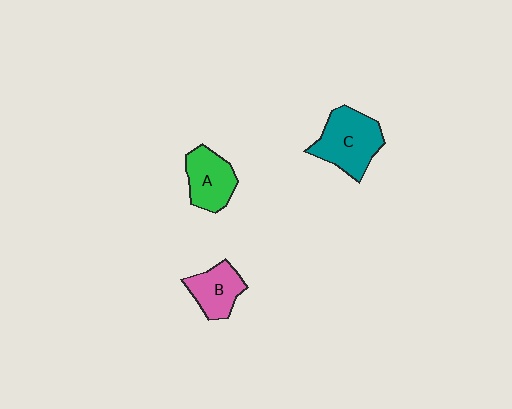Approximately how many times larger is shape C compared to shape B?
Approximately 1.5 times.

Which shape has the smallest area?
Shape B (pink).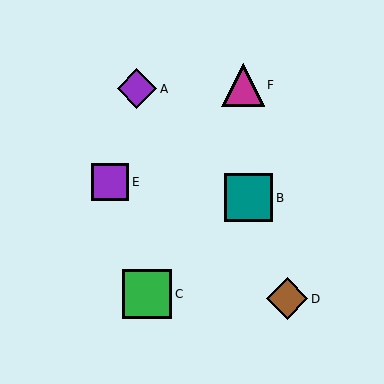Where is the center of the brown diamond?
The center of the brown diamond is at (287, 299).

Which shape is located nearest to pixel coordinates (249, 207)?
The teal square (labeled B) at (249, 198) is nearest to that location.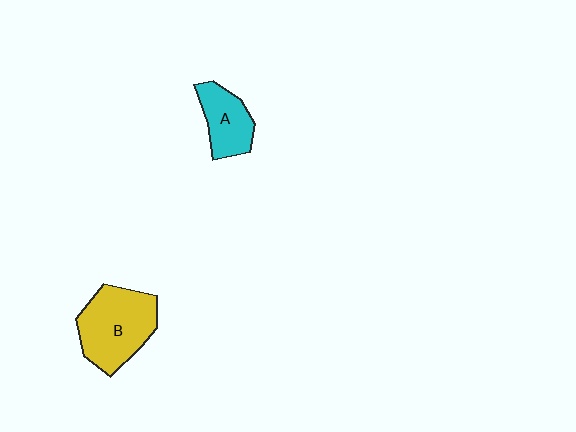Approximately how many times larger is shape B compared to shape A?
Approximately 1.7 times.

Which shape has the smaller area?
Shape A (cyan).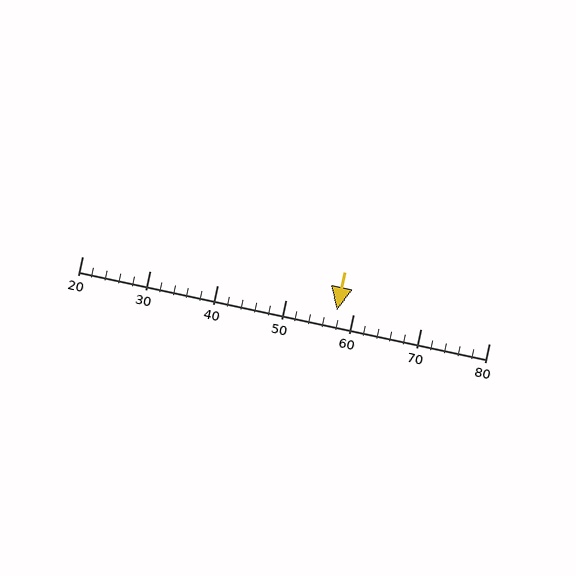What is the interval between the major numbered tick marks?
The major tick marks are spaced 10 units apart.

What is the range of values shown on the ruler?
The ruler shows values from 20 to 80.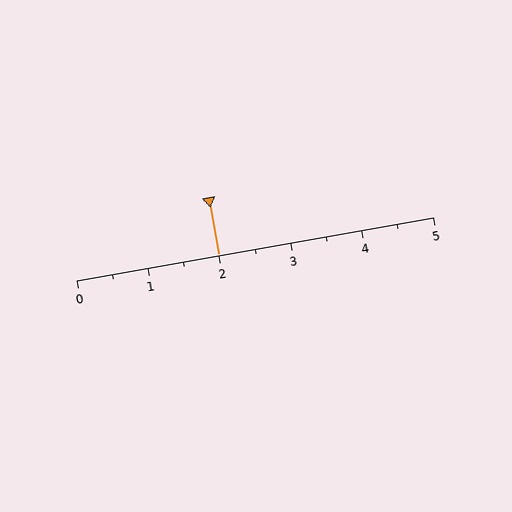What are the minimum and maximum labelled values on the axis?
The axis runs from 0 to 5.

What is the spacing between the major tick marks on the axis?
The major ticks are spaced 1 apart.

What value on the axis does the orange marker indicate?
The marker indicates approximately 2.